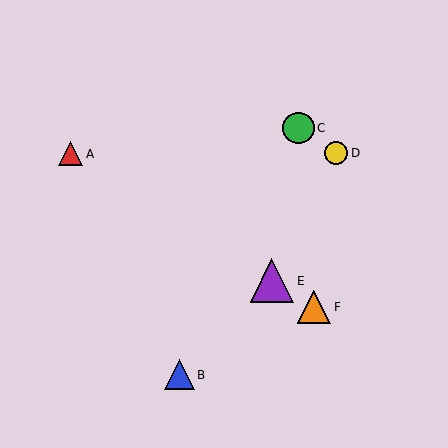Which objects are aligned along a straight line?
Objects A, E, F are aligned along a straight line.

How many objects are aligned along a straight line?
3 objects (A, E, F) are aligned along a straight line.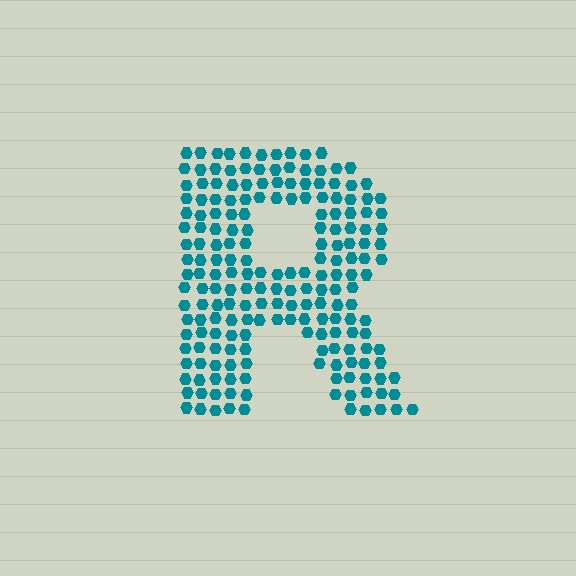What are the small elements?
The small elements are hexagons.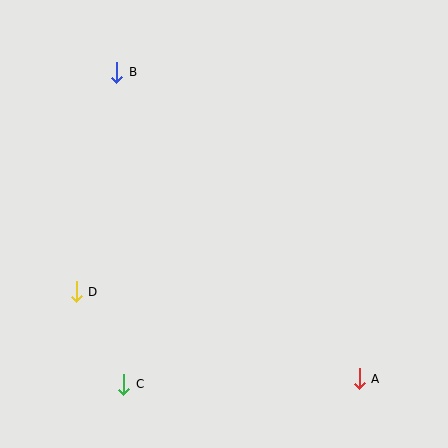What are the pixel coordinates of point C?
Point C is at (124, 384).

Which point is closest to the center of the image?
Point D at (76, 292) is closest to the center.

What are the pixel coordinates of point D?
Point D is at (76, 292).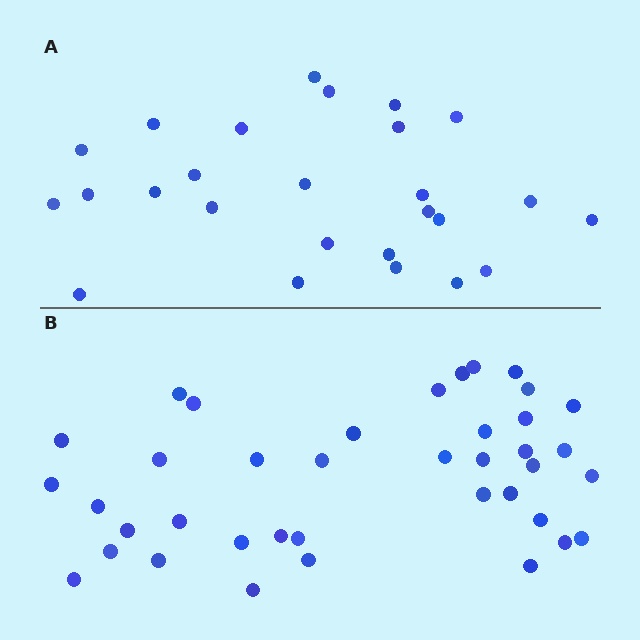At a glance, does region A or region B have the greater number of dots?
Region B (the bottom region) has more dots.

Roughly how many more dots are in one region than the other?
Region B has approximately 15 more dots than region A.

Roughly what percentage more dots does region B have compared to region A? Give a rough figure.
About 50% more.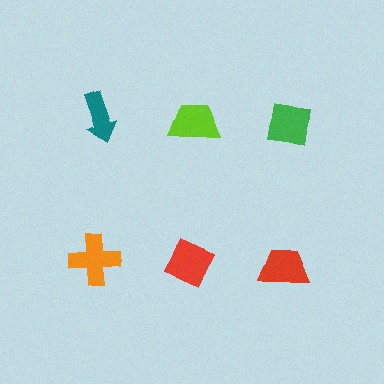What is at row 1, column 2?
A lime trapezoid.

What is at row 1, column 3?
A green square.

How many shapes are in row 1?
3 shapes.